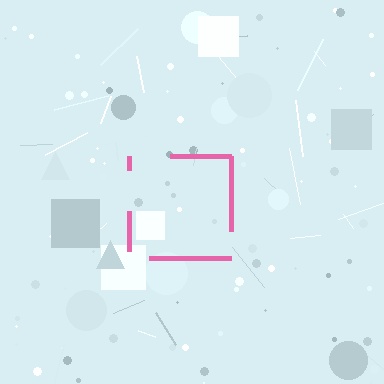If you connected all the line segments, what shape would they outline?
They would outline a square.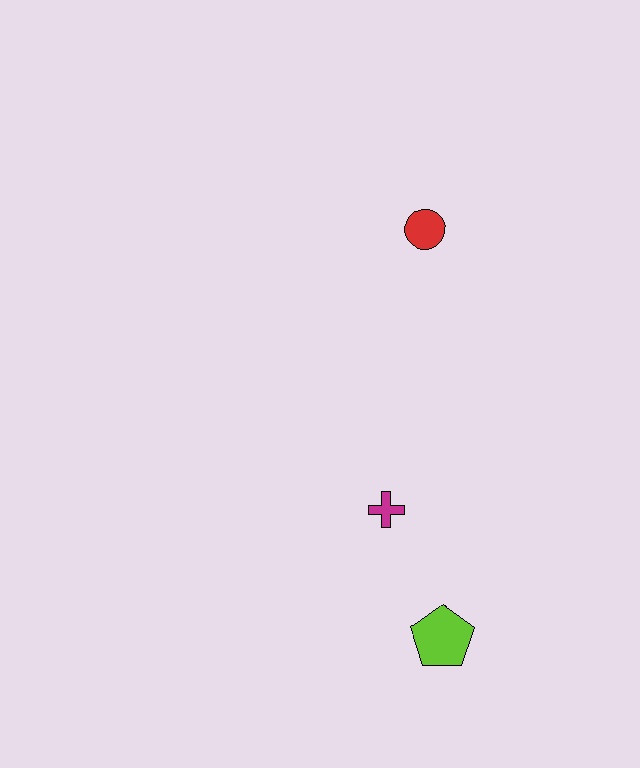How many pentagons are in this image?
There is 1 pentagon.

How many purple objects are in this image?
There are no purple objects.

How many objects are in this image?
There are 3 objects.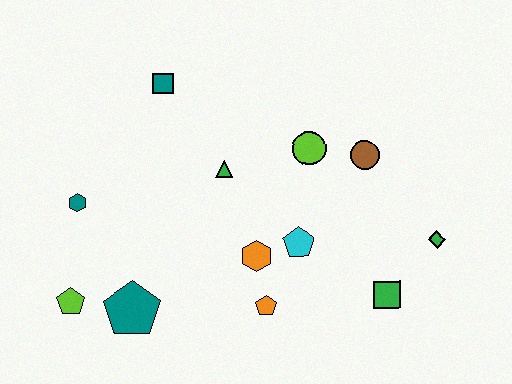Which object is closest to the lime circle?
The brown circle is closest to the lime circle.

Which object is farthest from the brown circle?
The lime pentagon is farthest from the brown circle.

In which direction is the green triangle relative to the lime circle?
The green triangle is to the left of the lime circle.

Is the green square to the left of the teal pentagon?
No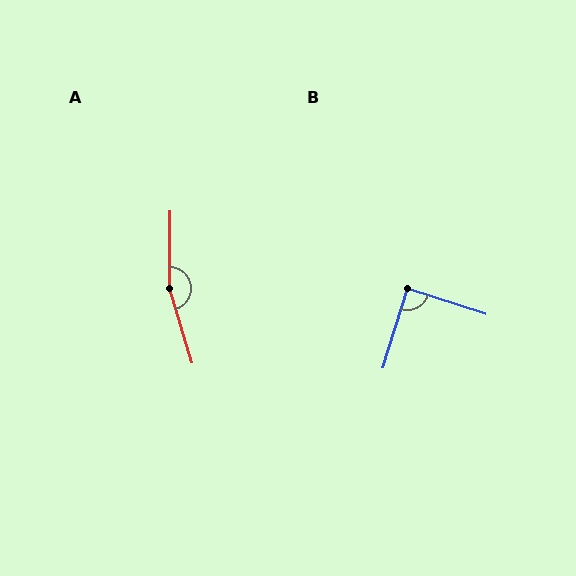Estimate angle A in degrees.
Approximately 162 degrees.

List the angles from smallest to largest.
B (89°), A (162°).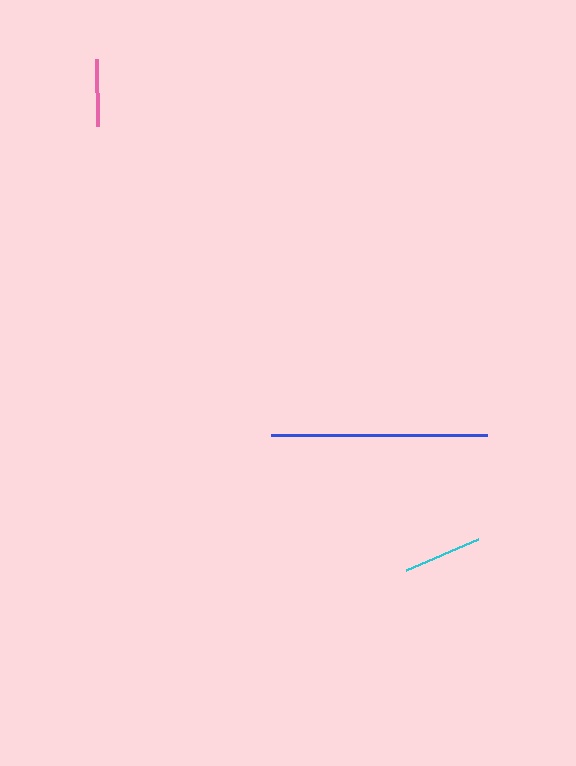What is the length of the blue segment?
The blue segment is approximately 216 pixels long.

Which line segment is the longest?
The blue line is the longest at approximately 216 pixels.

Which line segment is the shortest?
The pink line is the shortest at approximately 67 pixels.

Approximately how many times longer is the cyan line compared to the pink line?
The cyan line is approximately 1.2 times the length of the pink line.